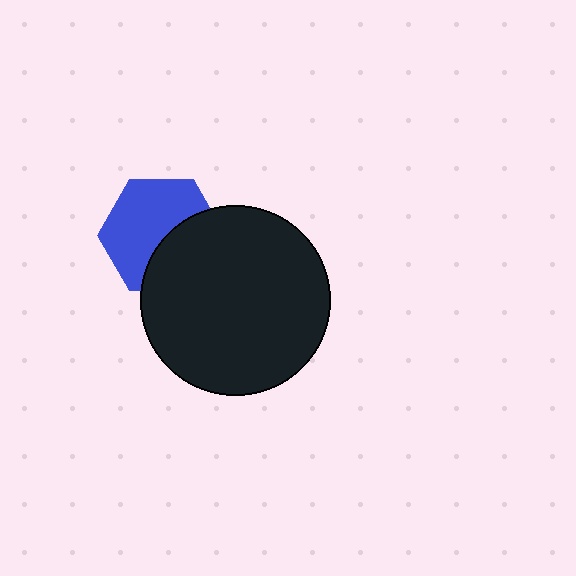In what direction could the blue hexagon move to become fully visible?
The blue hexagon could move toward the upper-left. That would shift it out from behind the black circle entirely.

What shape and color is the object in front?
The object in front is a black circle.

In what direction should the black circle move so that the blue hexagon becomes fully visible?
The black circle should move toward the lower-right. That is the shortest direction to clear the overlap and leave the blue hexagon fully visible.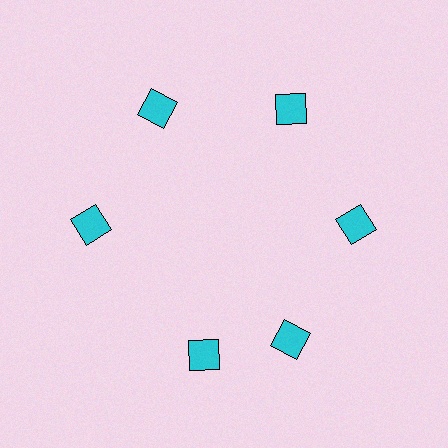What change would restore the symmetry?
The symmetry would be restored by rotating it back into even spacing with its neighbors so that all 6 squares sit at equal angles and equal distance from the center.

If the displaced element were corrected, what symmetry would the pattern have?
It would have 6-fold rotational symmetry — the pattern would map onto itself every 60 degrees.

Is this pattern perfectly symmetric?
No. The 6 cyan squares are arranged in a ring, but one element near the 7 o'clock position is rotated out of alignment along the ring, breaking the 6-fold rotational symmetry.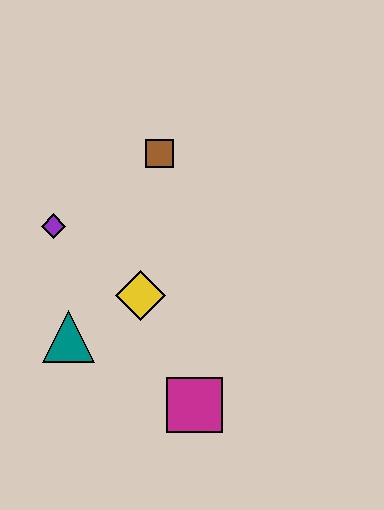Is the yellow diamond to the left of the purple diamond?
No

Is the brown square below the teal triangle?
No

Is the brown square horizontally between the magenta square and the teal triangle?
Yes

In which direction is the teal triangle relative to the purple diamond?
The teal triangle is below the purple diamond.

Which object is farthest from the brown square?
The magenta square is farthest from the brown square.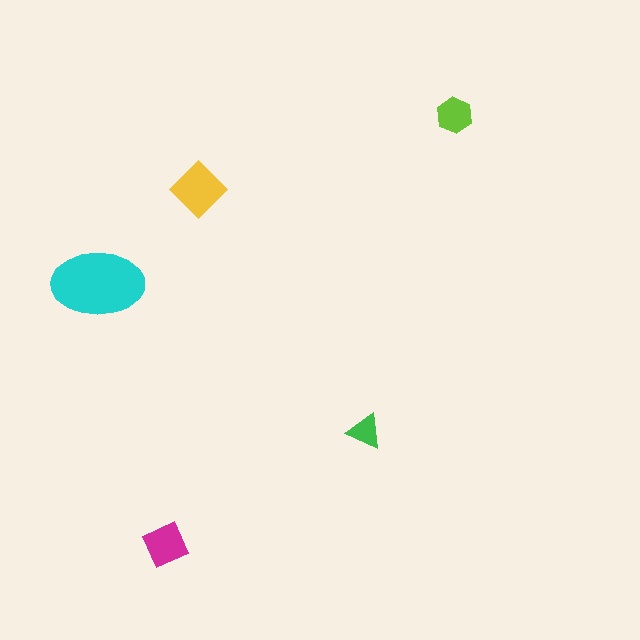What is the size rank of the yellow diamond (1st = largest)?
2nd.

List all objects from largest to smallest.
The cyan ellipse, the yellow diamond, the magenta square, the lime hexagon, the green triangle.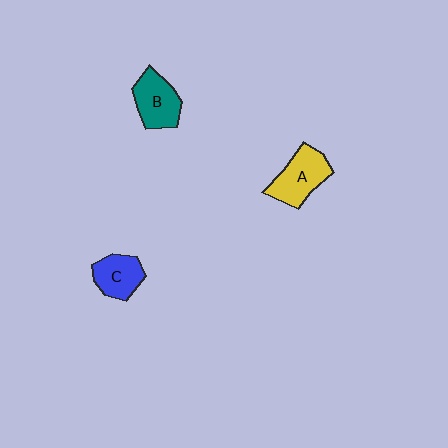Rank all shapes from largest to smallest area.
From largest to smallest: A (yellow), B (teal), C (blue).